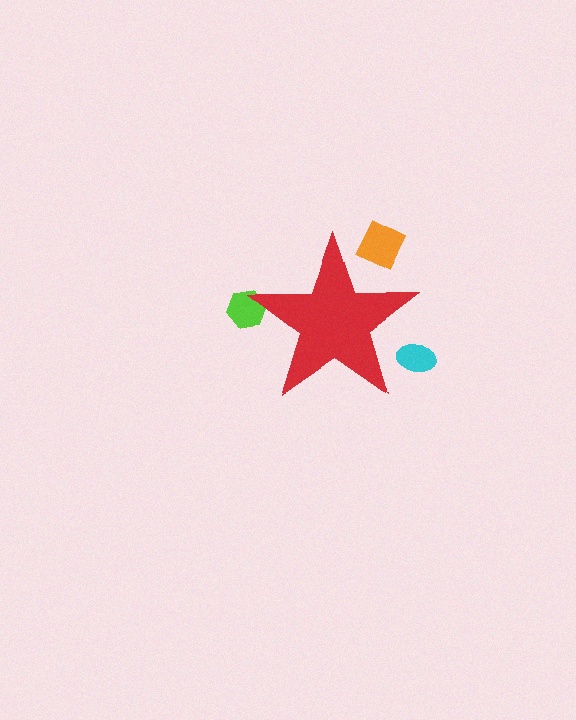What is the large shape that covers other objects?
A red star.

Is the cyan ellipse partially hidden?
Yes, the cyan ellipse is partially hidden behind the red star.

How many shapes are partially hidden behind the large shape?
3 shapes are partially hidden.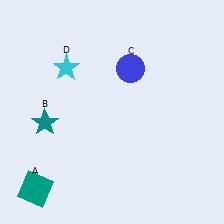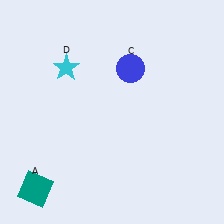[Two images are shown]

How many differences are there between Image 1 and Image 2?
There is 1 difference between the two images.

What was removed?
The teal star (B) was removed in Image 2.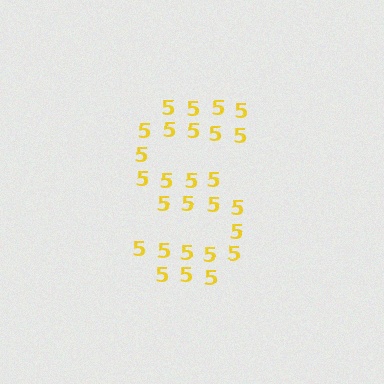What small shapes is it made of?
It is made of small digit 5's.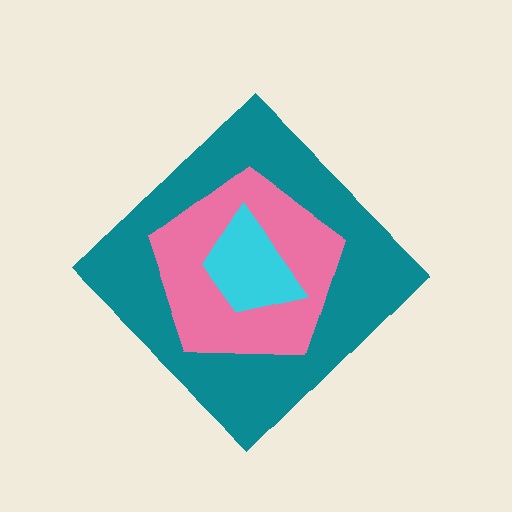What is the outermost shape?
The teal diamond.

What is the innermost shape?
The cyan trapezoid.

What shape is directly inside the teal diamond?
The pink pentagon.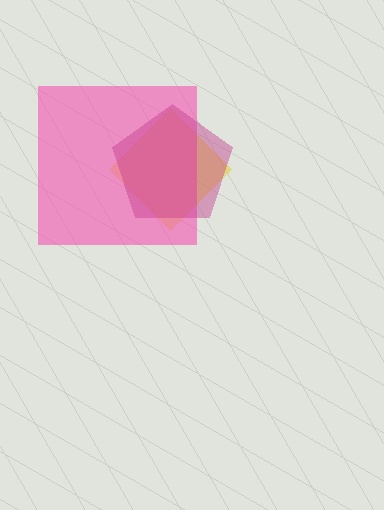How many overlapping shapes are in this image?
There are 3 overlapping shapes in the image.